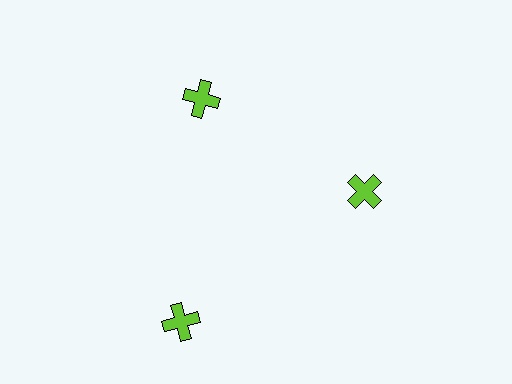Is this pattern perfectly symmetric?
No. The 3 lime crosses are arranged in a ring, but one element near the 7 o'clock position is pushed outward from the center, breaking the 3-fold rotational symmetry.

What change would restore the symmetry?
The symmetry would be restored by moving it inward, back onto the ring so that all 3 crosses sit at equal angles and equal distance from the center.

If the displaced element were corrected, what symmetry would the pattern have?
It would have 3-fold rotational symmetry — the pattern would map onto itself every 120 degrees.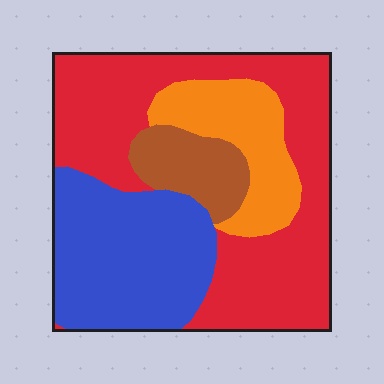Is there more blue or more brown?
Blue.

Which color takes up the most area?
Red, at roughly 45%.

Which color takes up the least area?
Brown, at roughly 10%.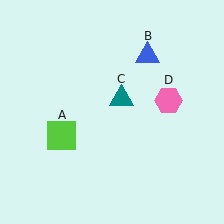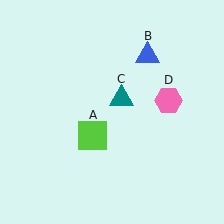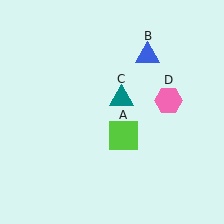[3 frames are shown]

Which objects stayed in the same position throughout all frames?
Blue triangle (object B) and teal triangle (object C) and pink hexagon (object D) remained stationary.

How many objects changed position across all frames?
1 object changed position: lime square (object A).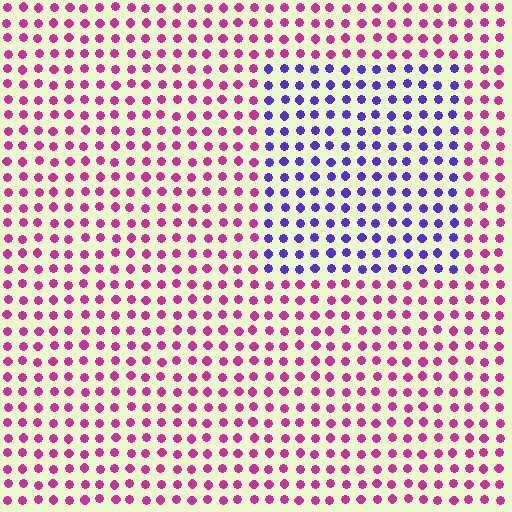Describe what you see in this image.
The image is filled with small magenta elements in a uniform arrangement. A rectangle-shaped region is visible where the elements are tinted to a slightly different hue, forming a subtle color boundary.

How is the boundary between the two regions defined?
The boundary is defined purely by a slight shift in hue (about 62 degrees). Spacing, size, and orientation are identical on both sides.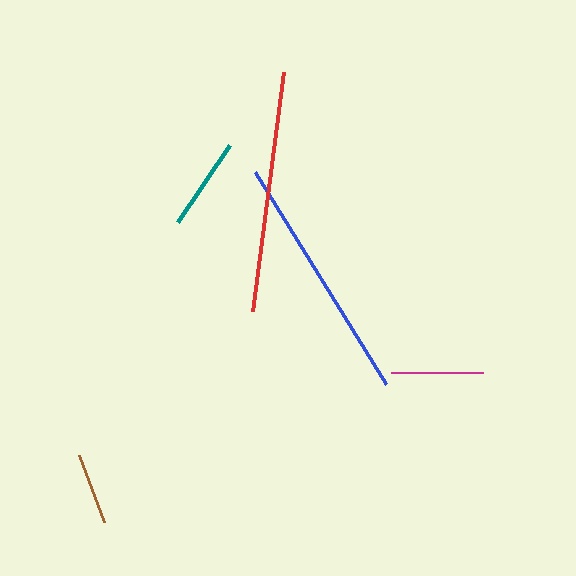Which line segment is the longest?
The blue line is the longest at approximately 250 pixels.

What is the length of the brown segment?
The brown segment is approximately 72 pixels long.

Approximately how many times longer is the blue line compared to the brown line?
The blue line is approximately 3.5 times the length of the brown line.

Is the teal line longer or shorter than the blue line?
The blue line is longer than the teal line.